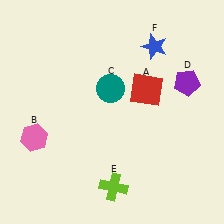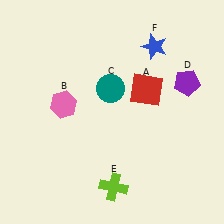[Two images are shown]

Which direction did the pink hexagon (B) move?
The pink hexagon (B) moved up.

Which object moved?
The pink hexagon (B) moved up.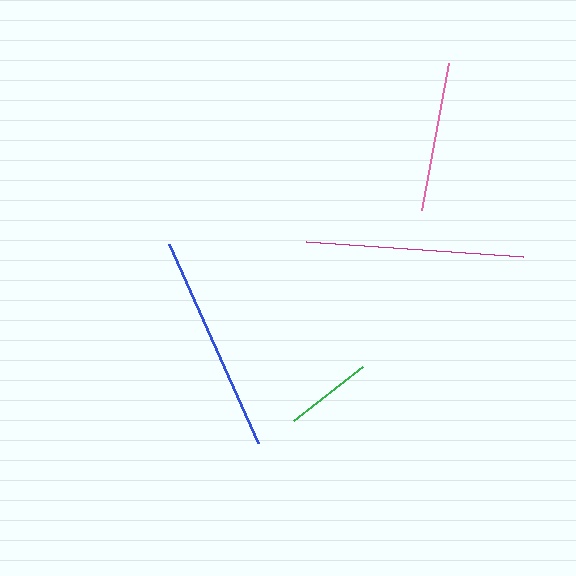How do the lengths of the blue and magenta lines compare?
The blue and magenta lines are approximately the same length.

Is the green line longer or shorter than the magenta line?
The magenta line is longer than the green line.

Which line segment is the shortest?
The green line is the shortest at approximately 88 pixels.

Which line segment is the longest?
The blue line is the longest at approximately 218 pixels.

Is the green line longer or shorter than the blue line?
The blue line is longer than the green line.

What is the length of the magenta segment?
The magenta segment is approximately 217 pixels long.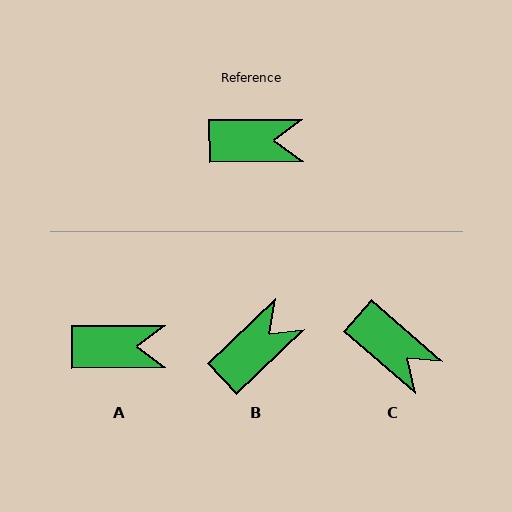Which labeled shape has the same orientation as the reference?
A.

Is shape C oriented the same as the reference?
No, it is off by about 41 degrees.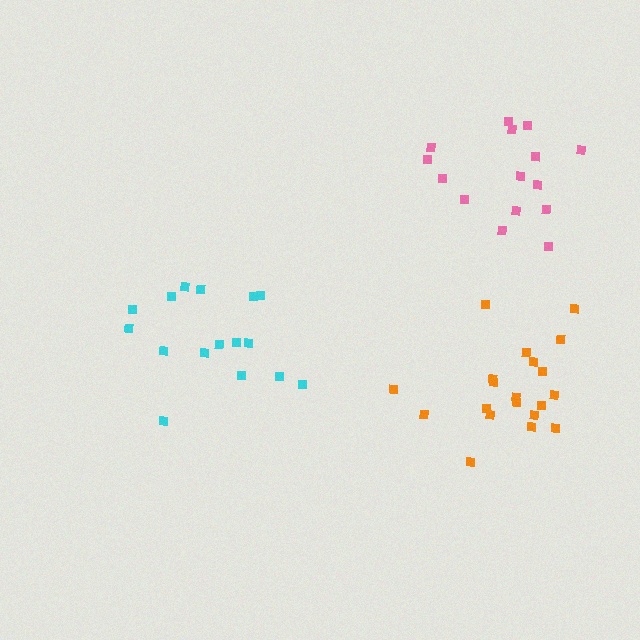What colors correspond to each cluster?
The clusters are colored: cyan, pink, orange.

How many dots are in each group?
Group 1: 16 dots, Group 2: 15 dots, Group 3: 20 dots (51 total).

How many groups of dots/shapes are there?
There are 3 groups.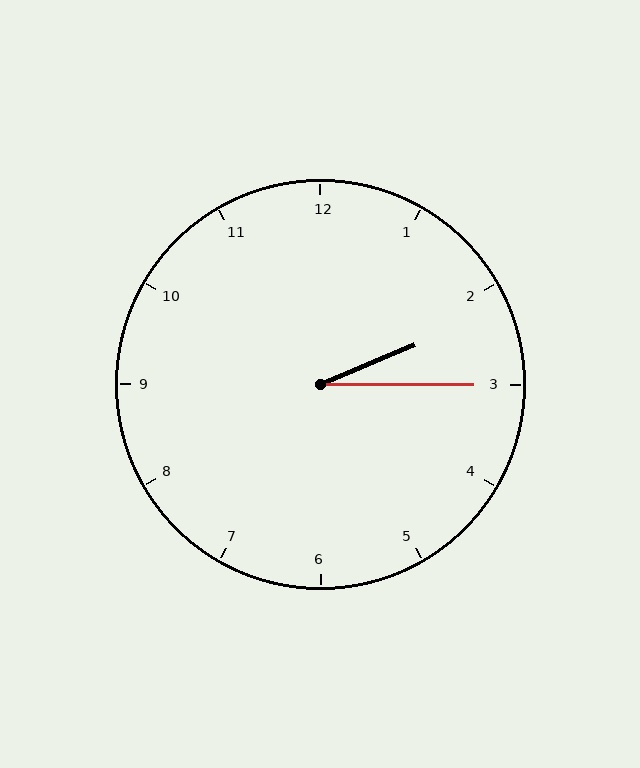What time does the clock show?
2:15.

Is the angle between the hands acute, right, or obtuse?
It is acute.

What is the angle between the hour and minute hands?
Approximately 22 degrees.